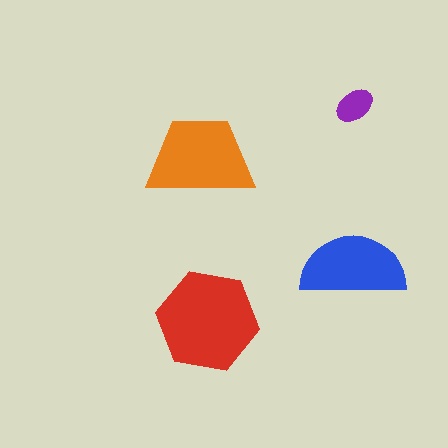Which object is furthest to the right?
The purple ellipse is rightmost.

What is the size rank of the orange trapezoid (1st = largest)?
2nd.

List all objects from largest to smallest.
The red hexagon, the orange trapezoid, the blue semicircle, the purple ellipse.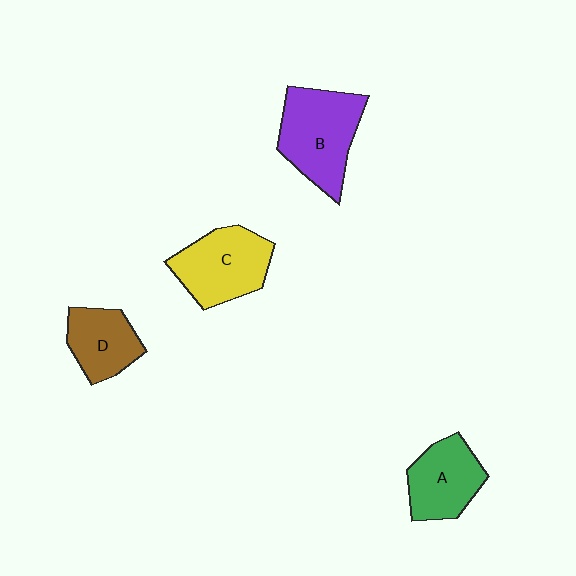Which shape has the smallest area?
Shape D (brown).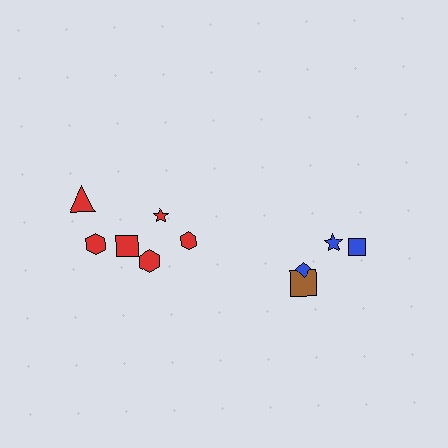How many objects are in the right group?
There are 4 objects.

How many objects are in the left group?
There are 6 objects.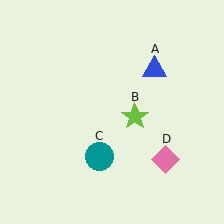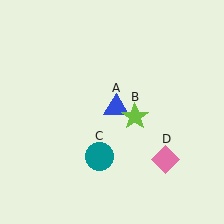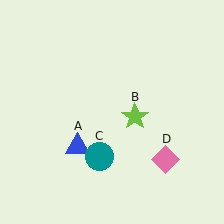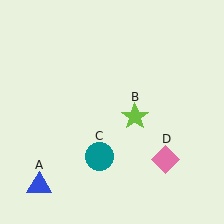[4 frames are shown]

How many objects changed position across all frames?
1 object changed position: blue triangle (object A).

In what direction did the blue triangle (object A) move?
The blue triangle (object A) moved down and to the left.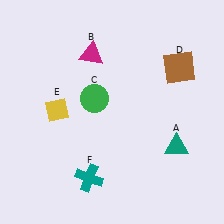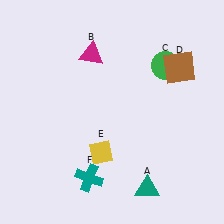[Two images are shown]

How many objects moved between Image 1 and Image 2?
3 objects moved between the two images.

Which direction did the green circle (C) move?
The green circle (C) moved right.